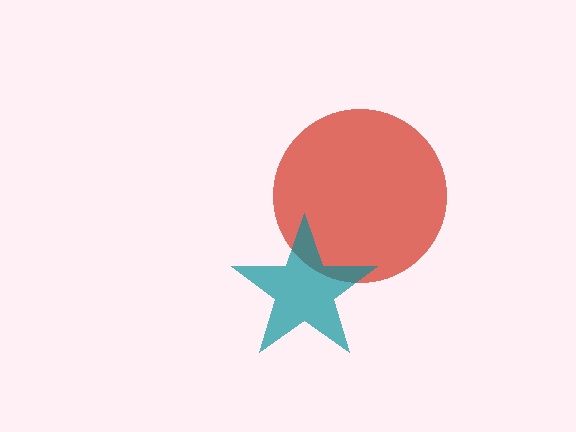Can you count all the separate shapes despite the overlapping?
Yes, there are 2 separate shapes.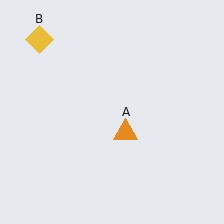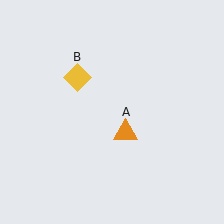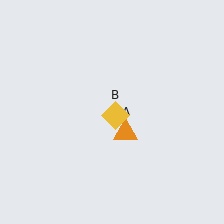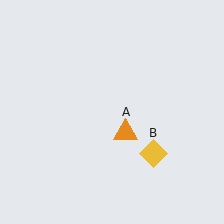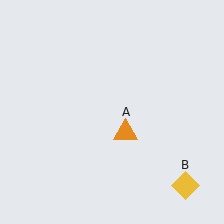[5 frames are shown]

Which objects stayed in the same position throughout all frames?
Orange triangle (object A) remained stationary.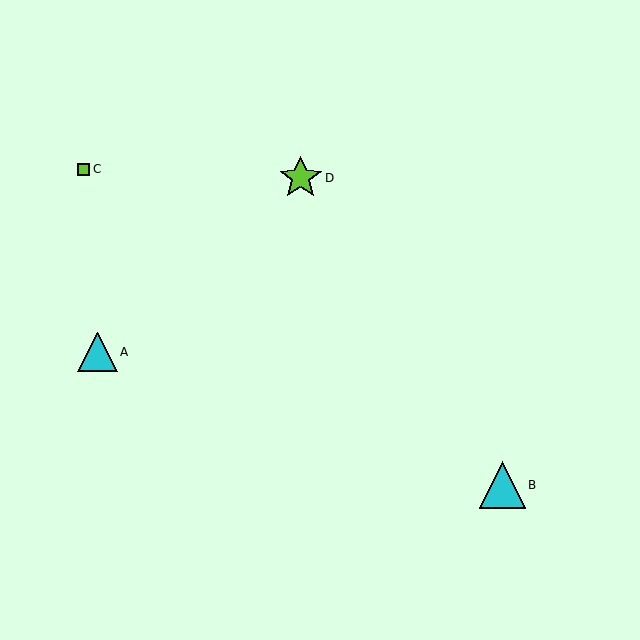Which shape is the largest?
The cyan triangle (labeled B) is the largest.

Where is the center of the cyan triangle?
The center of the cyan triangle is at (97, 352).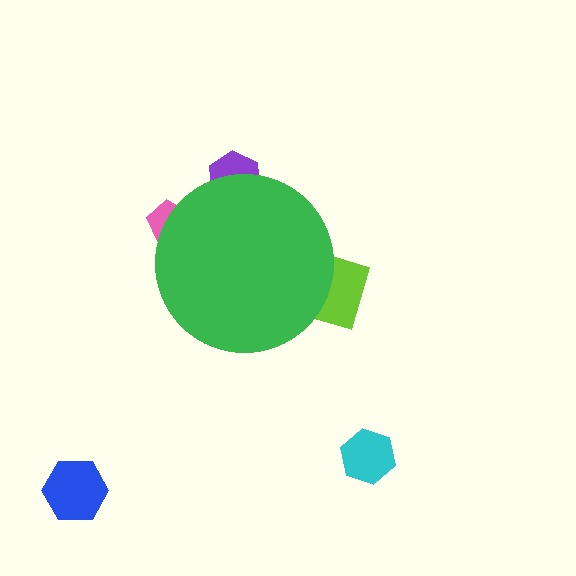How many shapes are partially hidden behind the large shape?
3 shapes are partially hidden.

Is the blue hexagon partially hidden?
No, the blue hexagon is fully visible.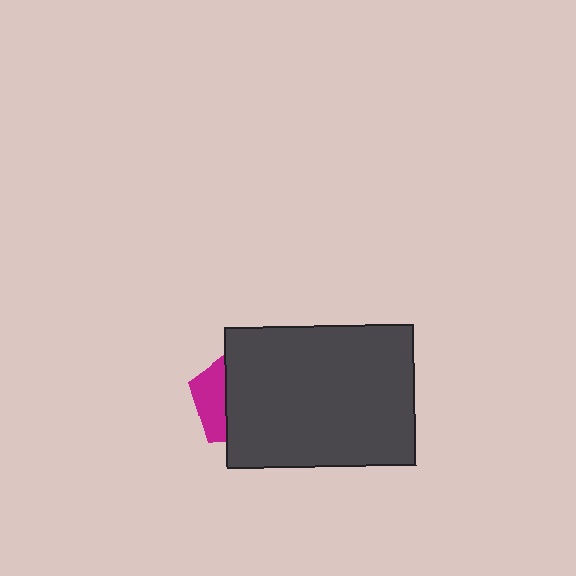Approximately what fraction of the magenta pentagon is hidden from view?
Roughly 68% of the magenta pentagon is hidden behind the dark gray rectangle.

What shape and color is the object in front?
The object in front is a dark gray rectangle.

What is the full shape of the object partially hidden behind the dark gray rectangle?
The partially hidden object is a magenta pentagon.